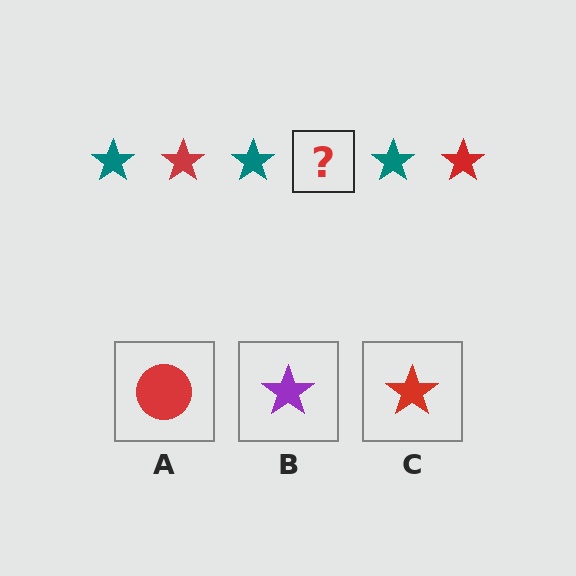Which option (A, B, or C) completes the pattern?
C.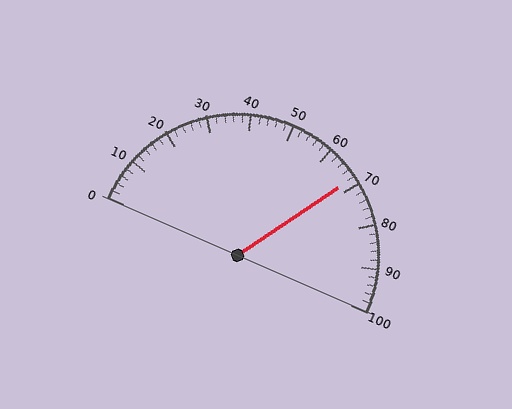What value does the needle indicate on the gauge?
The needle indicates approximately 68.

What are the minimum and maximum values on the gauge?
The gauge ranges from 0 to 100.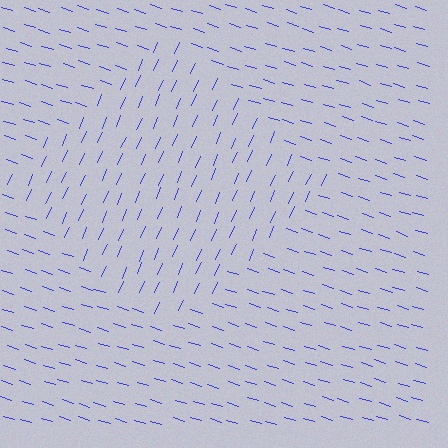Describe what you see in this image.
The image is filled with small blue line segments. A diamond region in the image has lines oriented differently from the surrounding lines, creating a visible texture boundary.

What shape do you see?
I see a diamond.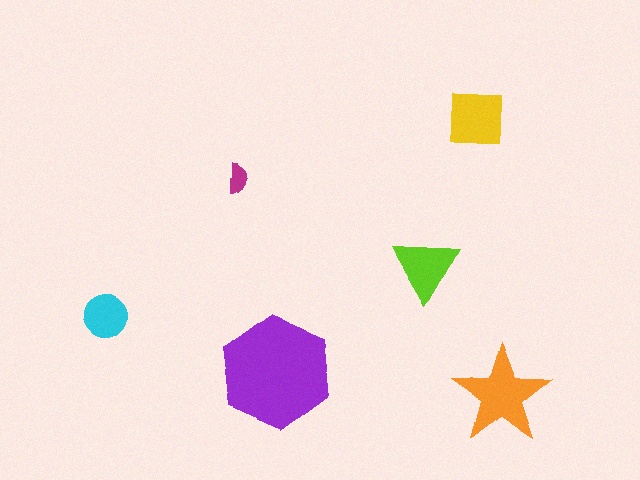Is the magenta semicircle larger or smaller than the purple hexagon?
Smaller.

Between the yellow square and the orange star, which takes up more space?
The orange star.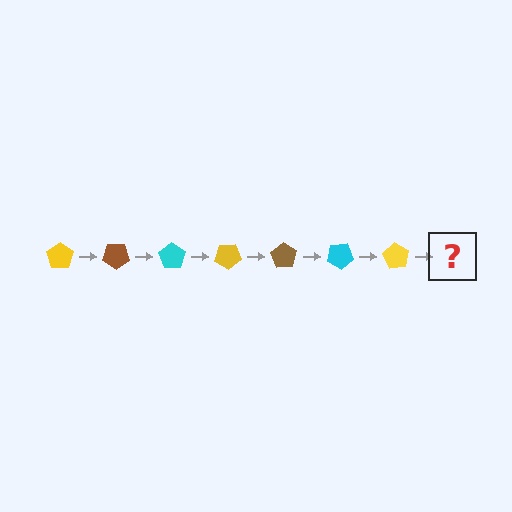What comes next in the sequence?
The next element should be a brown pentagon, rotated 245 degrees from the start.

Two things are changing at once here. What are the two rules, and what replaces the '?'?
The two rules are that it rotates 35 degrees each step and the color cycles through yellow, brown, and cyan. The '?' should be a brown pentagon, rotated 245 degrees from the start.